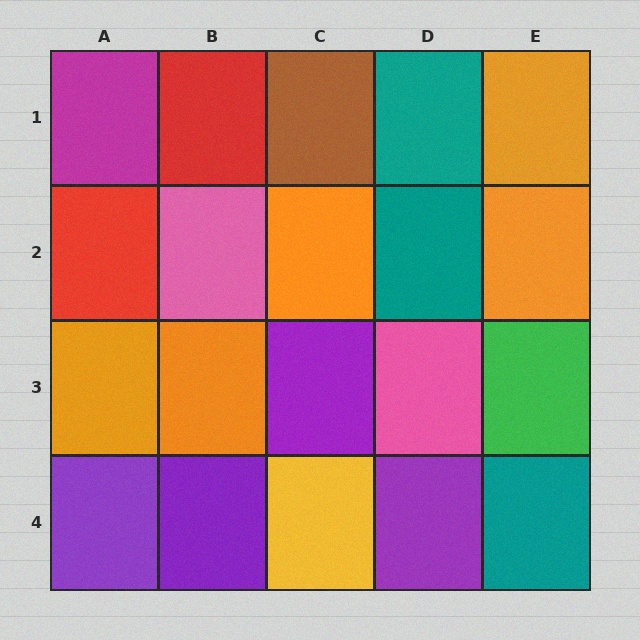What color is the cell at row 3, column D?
Pink.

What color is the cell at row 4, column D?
Purple.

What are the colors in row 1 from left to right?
Magenta, red, brown, teal, orange.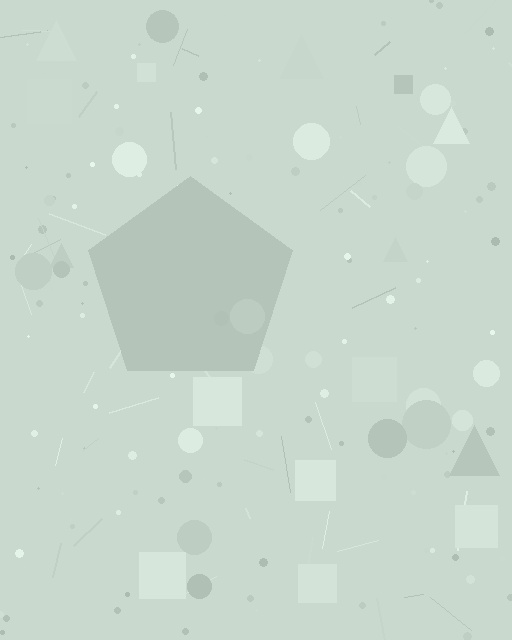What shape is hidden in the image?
A pentagon is hidden in the image.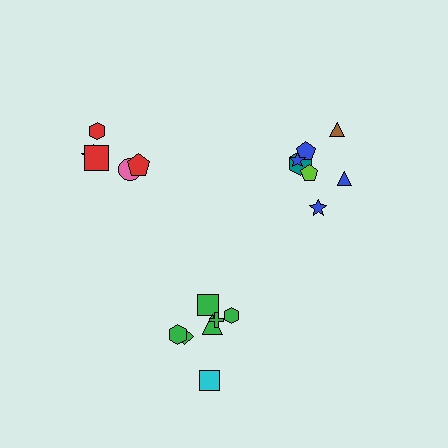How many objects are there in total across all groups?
There are 19 objects.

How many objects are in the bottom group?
There are 7 objects.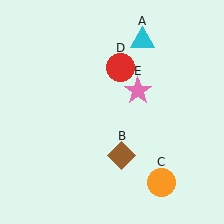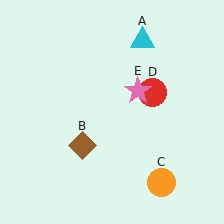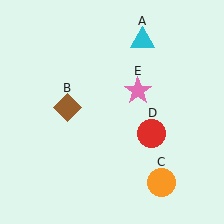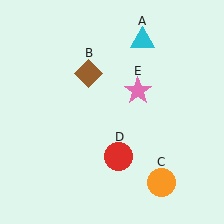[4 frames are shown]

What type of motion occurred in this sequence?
The brown diamond (object B), red circle (object D) rotated clockwise around the center of the scene.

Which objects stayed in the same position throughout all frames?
Cyan triangle (object A) and orange circle (object C) and pink star (object E) remained stationary.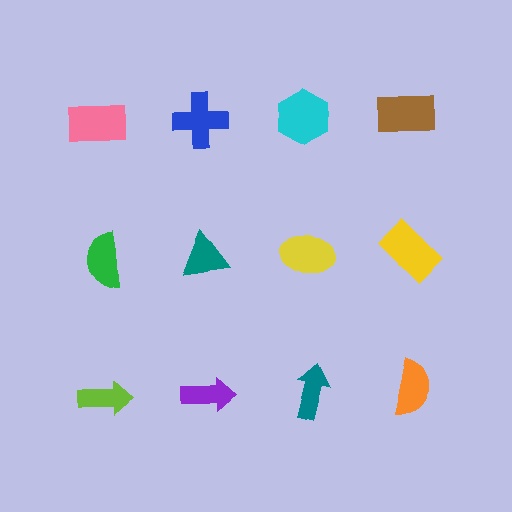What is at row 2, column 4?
A yellow rectangle.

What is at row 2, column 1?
A green semicircle.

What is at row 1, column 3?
A cyan hexagon.